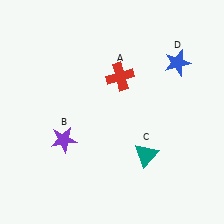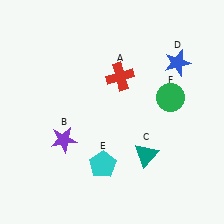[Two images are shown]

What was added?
A cyan pentagon (E), a green circle (F) were added in Image 2.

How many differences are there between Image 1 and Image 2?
There are 2 differences between the two images.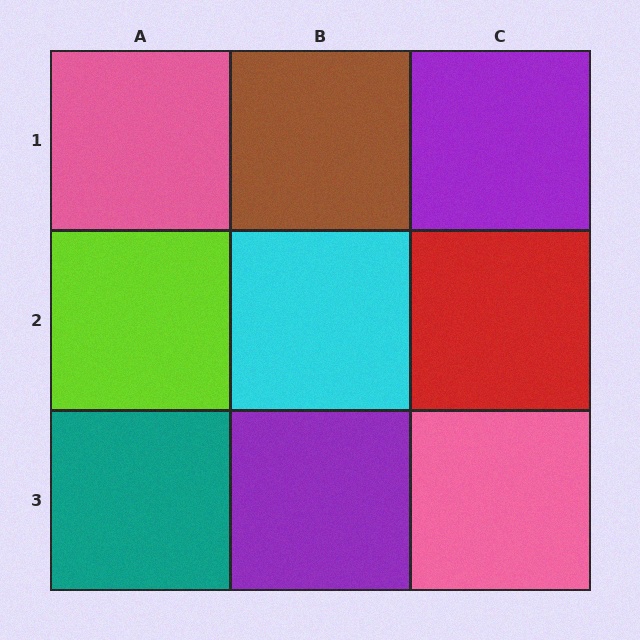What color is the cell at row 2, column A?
Lime.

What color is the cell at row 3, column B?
Purple.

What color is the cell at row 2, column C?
Red.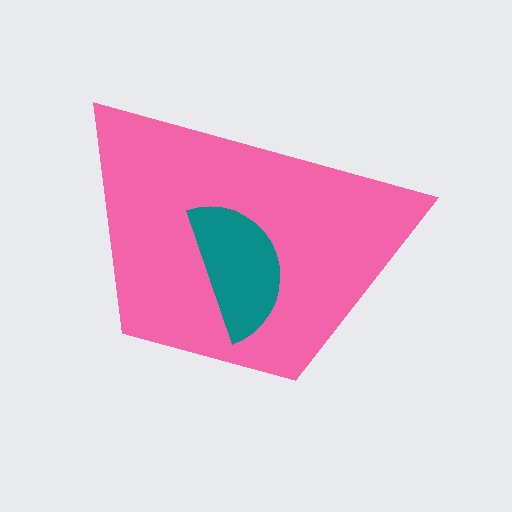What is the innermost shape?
The teal semicircle.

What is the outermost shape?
The pink trapezoid.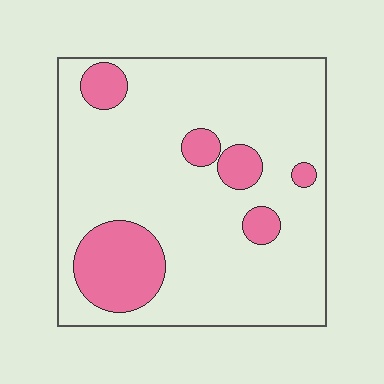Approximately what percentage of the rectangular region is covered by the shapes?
Approximately 20%.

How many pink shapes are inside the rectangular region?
6.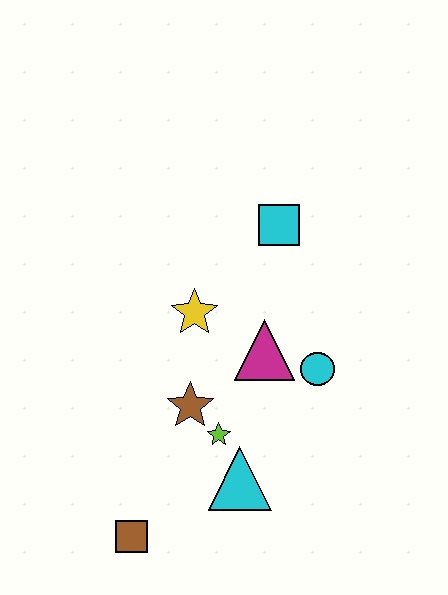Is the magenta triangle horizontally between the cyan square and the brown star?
Yes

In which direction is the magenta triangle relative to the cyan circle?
The magenta triangle is to the left of the cyan circle.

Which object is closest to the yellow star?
The magenta triangle is closest to the yellow star.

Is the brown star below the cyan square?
Yes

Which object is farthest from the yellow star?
The brown square is farthest from the yellow star.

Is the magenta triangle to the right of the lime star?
Yes